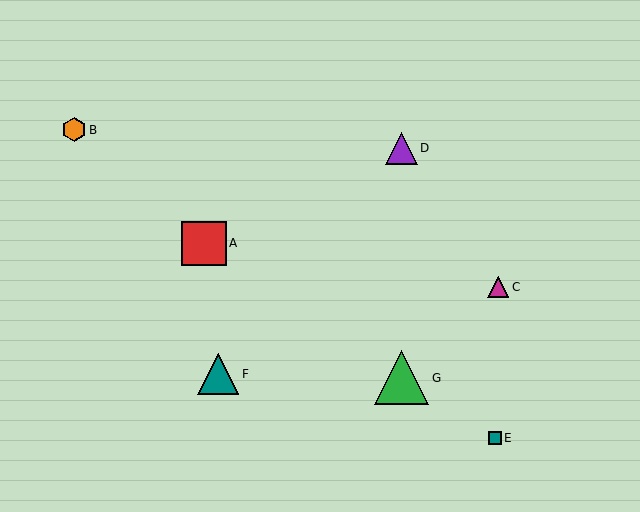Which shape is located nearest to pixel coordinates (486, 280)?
The magenta triangle (labeled C) at (498, 287) is nearest to that location.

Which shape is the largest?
The green triangle (labeled G) is the largest.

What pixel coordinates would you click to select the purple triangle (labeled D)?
Click at (401, 148) to select the purple triangle D.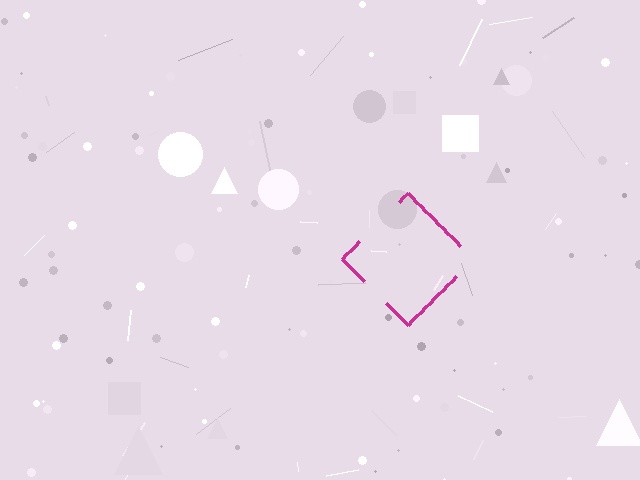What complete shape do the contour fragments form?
The contour fragments form a diamond.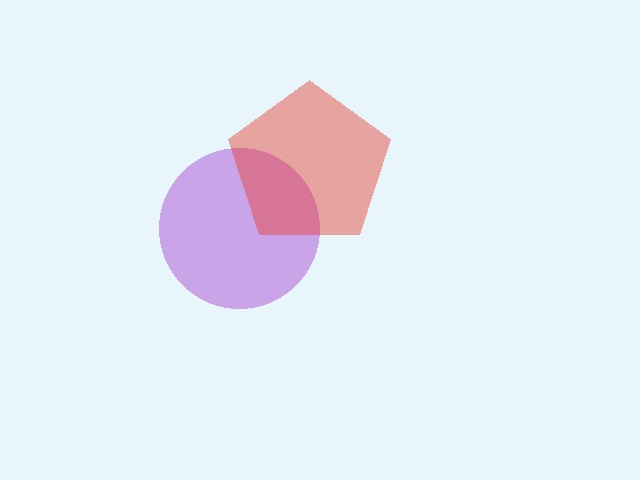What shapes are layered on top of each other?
The layered shapes are: a purple circle, a red pentagon.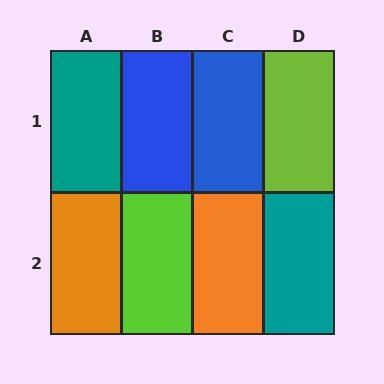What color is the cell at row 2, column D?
Teal.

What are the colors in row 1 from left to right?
Teal, blue, blue, lime.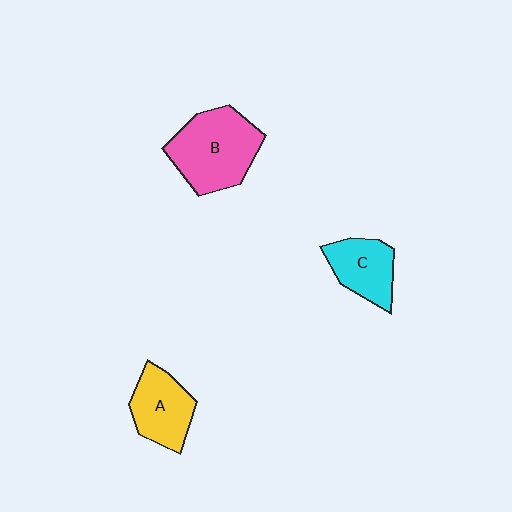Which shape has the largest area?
Shape B (pink).